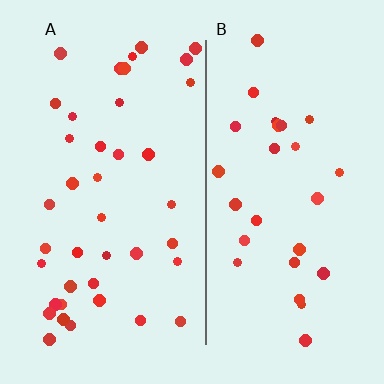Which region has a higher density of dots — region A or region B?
A (the left).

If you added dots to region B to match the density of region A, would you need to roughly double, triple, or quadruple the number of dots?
Approximately double.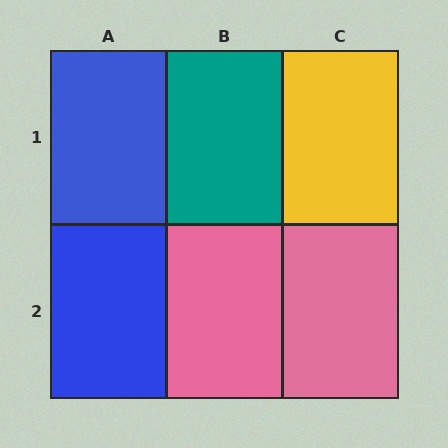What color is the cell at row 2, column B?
Pink.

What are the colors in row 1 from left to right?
Blue, teal, yellow.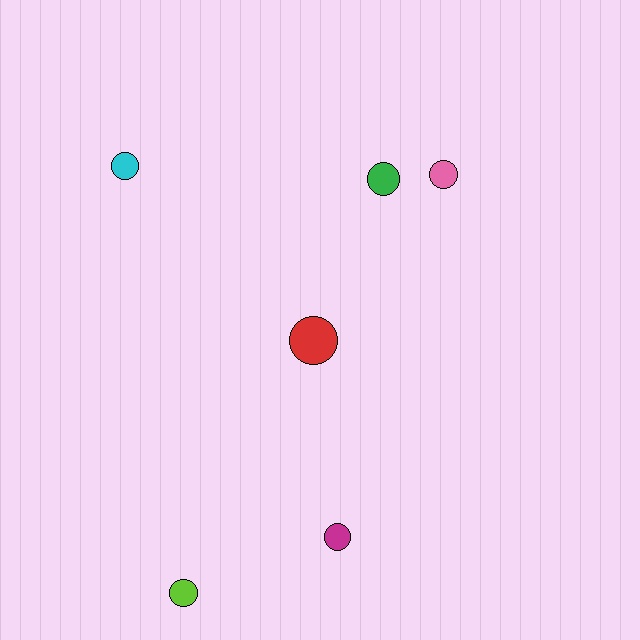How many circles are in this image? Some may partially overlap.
There are 6 circles.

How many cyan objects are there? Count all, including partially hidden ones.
There is 1 cyan object.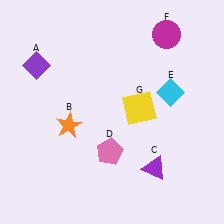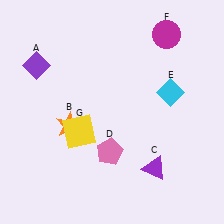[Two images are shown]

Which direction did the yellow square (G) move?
The yellow square (G) moved left.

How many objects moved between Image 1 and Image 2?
1 object moved between the two images.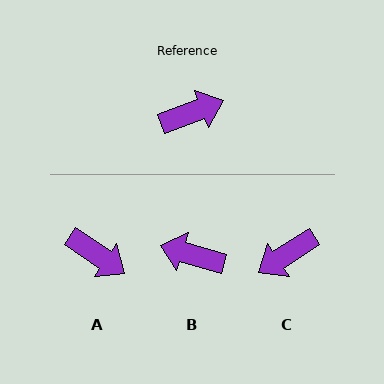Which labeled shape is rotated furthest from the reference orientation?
C, about 168 degrees away.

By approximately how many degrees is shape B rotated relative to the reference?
Approximately 143 degrees counter-clockwise.